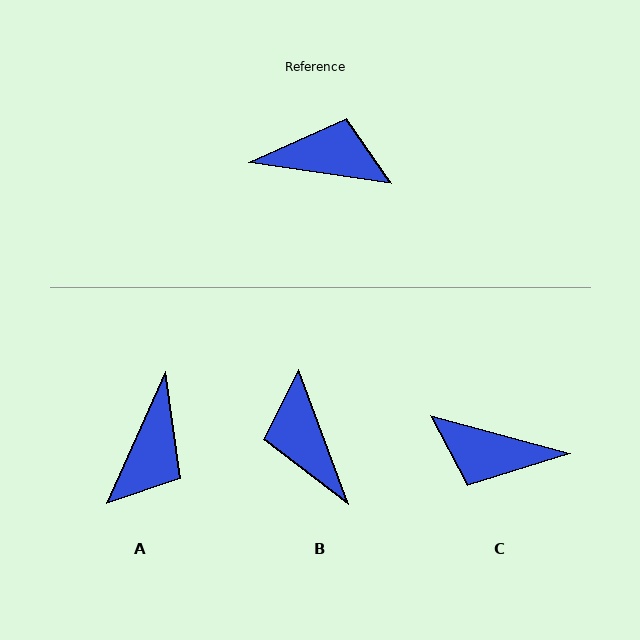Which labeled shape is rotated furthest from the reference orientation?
C, about 173 degrees away.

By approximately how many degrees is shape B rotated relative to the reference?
Approximately 118 degrees counter-clockwise.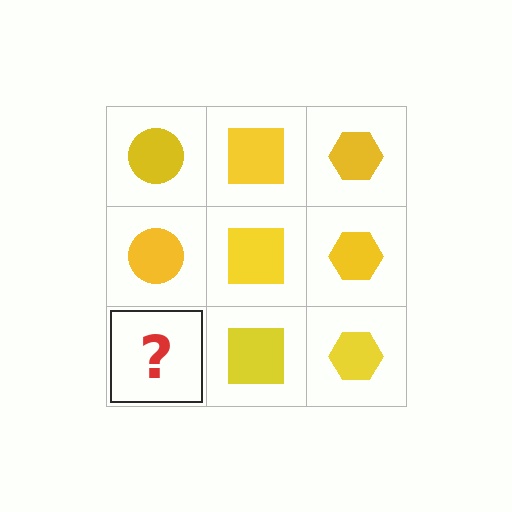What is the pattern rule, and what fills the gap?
The rule is that each column has a consistent shape. The gap should be filled with a yellow circle.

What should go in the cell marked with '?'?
The missing cell should contain a yellow circle.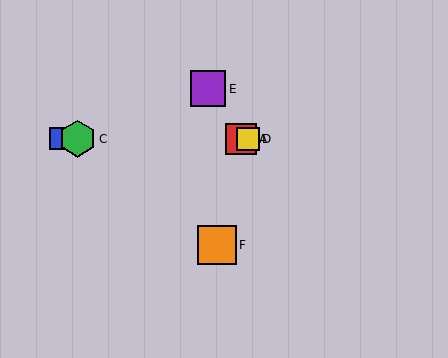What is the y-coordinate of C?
Object C is at y≈139.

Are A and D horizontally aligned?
Yes, both are at y≈139.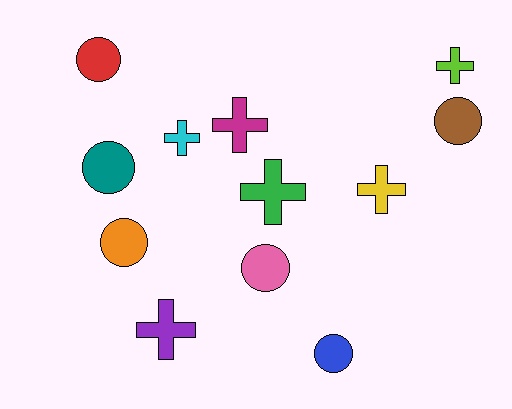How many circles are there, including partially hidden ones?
There are 6 circles.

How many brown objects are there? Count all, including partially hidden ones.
There is 1 brown object.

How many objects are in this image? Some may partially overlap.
There are 12 objects.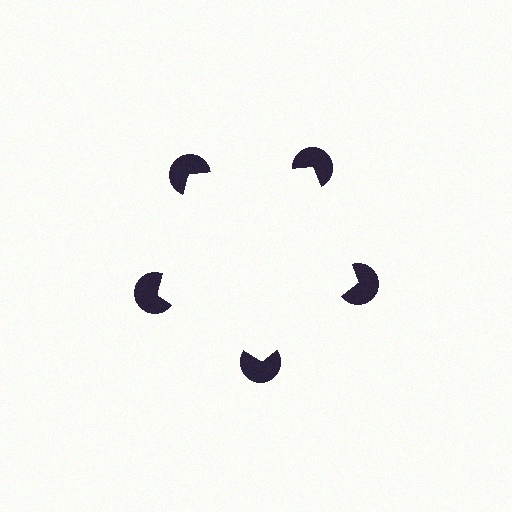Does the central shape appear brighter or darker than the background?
It typically appears slightly brighter than the background, even though no actual brightness change is drawn.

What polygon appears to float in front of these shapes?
An illusory pentagon — its edges are inferred from the aligned wedge cuts in the pac-man discs, not physically drawn.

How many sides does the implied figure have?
5 sides.